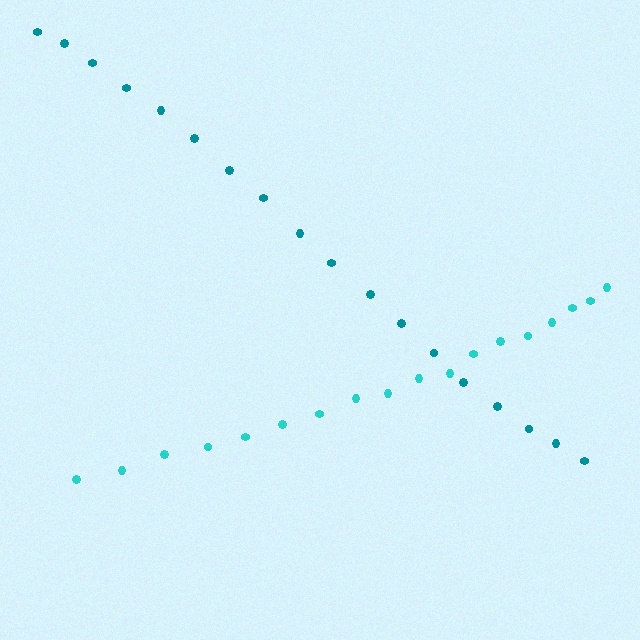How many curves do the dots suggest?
There are 2 distinct paths.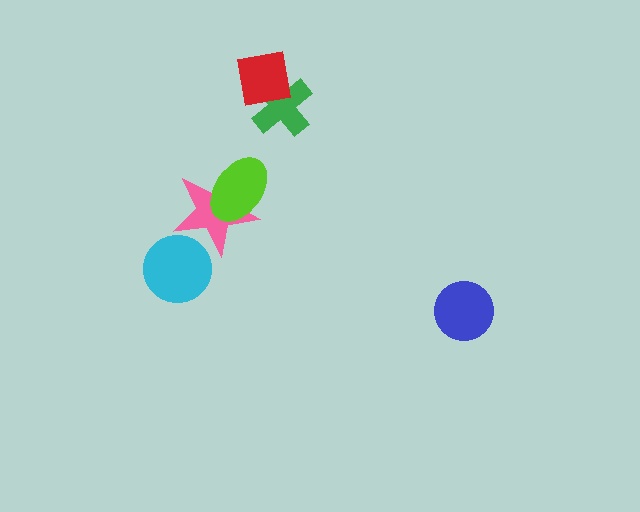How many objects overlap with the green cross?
1 object overlaps with the green cross.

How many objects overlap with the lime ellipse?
1 object overlaps with the lime ellipse.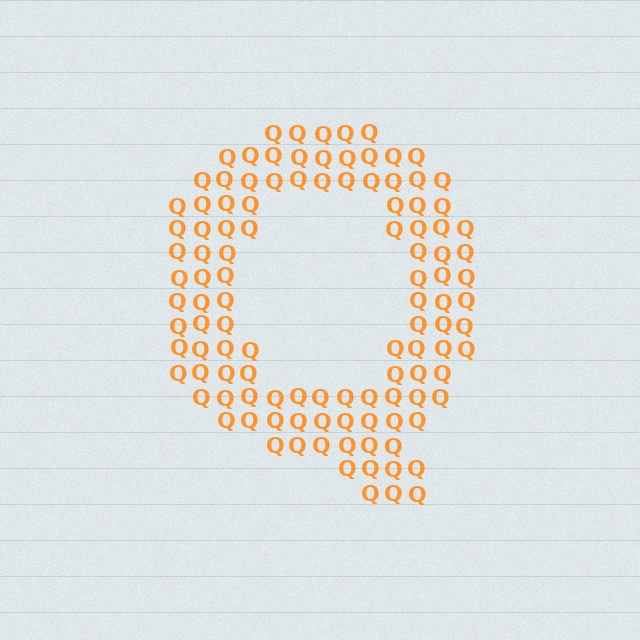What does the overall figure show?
The overall figure shows the letter Q.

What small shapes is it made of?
It is made of small letter Q's.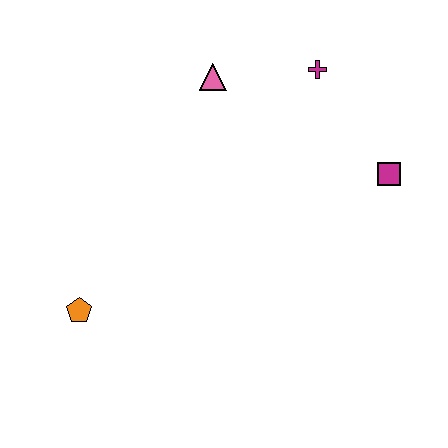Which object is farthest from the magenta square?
The orange pentagon is farthest from the magenta square.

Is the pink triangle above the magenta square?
Yes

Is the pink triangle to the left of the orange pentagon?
No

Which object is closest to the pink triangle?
The magenta cross is closest to the pink triangle.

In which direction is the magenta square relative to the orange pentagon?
The magenta square is to the right of the orange pentagon.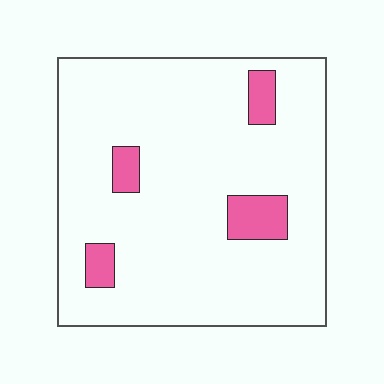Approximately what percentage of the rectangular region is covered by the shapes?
Approximately 10%.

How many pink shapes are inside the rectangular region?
4.